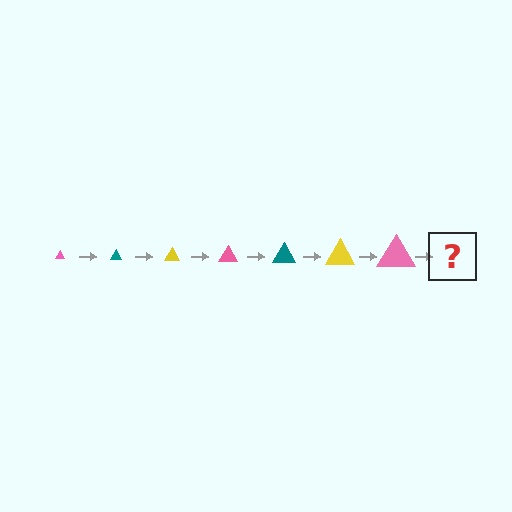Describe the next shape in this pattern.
It should be a teal triangle, larger than the previous one.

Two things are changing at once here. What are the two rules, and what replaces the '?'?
The two rules are that the triangle grows larger each step and the color cycles through pink, teal, and yellow. The '?' should be a teal triangle, larger than the previous one.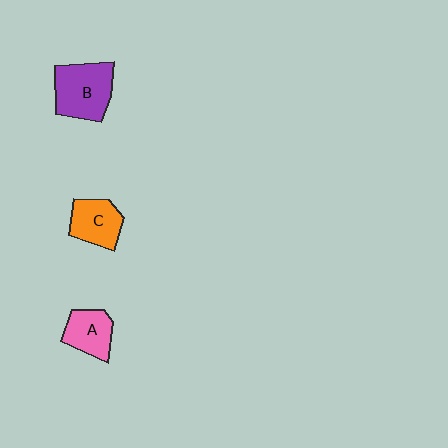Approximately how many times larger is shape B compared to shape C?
Approximately 1.4 times.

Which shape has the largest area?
Shape B (purple).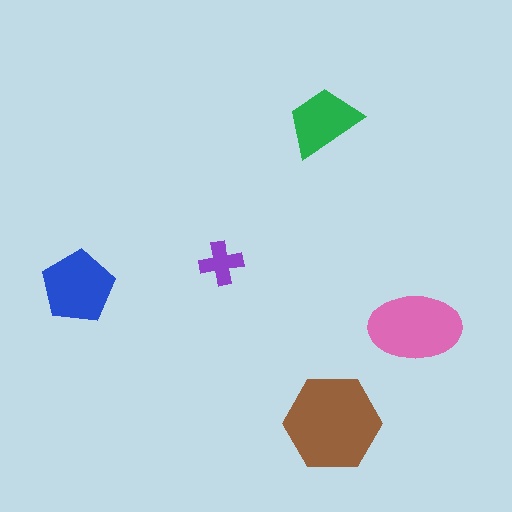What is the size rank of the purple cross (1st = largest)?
5th.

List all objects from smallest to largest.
The purple cross, the green trapezoid, the blue pentagon, the pink ellipse, the brown hexagon.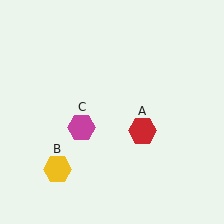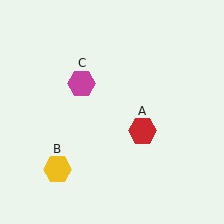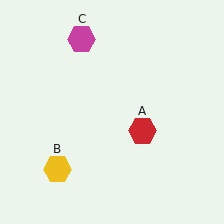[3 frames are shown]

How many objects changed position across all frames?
1 object changed position: magenta hexagon (object C).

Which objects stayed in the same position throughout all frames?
Red hexagon (object A) and yellow hexagon (object B) remained stationary.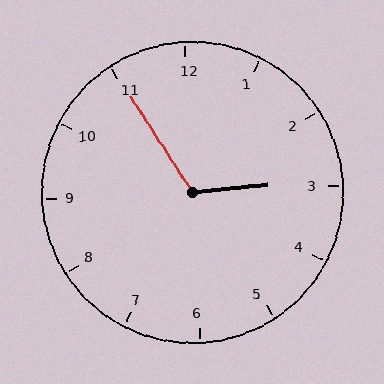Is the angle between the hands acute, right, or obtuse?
It is obtuse.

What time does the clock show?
2:55.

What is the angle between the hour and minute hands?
Approximately 118 degrees.